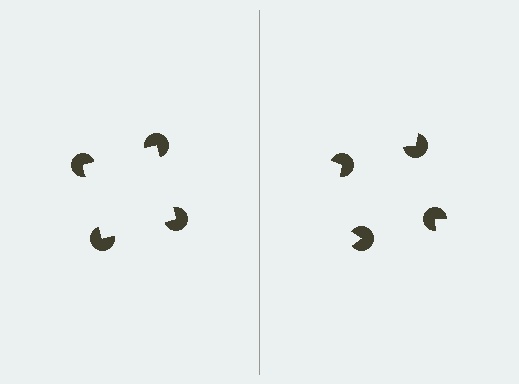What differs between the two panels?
The pac-man discs are positioned identically on both sides; only the wedge orientations differ. On the left they align to a square; on the right they are misaligned.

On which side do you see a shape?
An illusory square appears on the left side. On the right side the wedge cuts are rotated, so no coherent shape forms.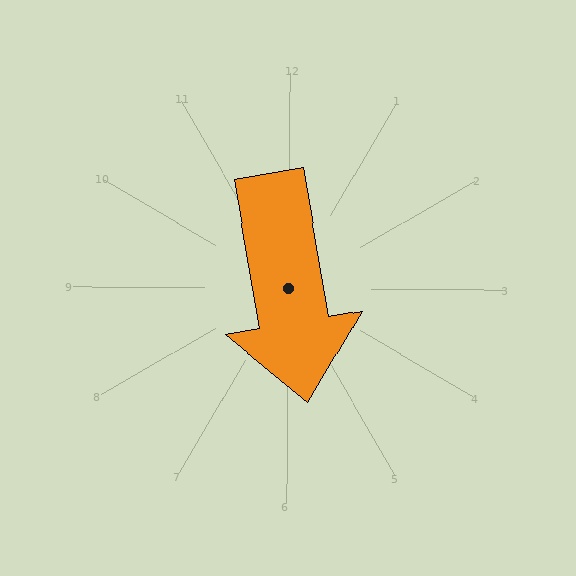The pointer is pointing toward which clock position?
Roughly 6 o'clock.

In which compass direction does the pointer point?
South.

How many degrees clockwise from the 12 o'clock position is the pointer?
Approximately 170 degrees.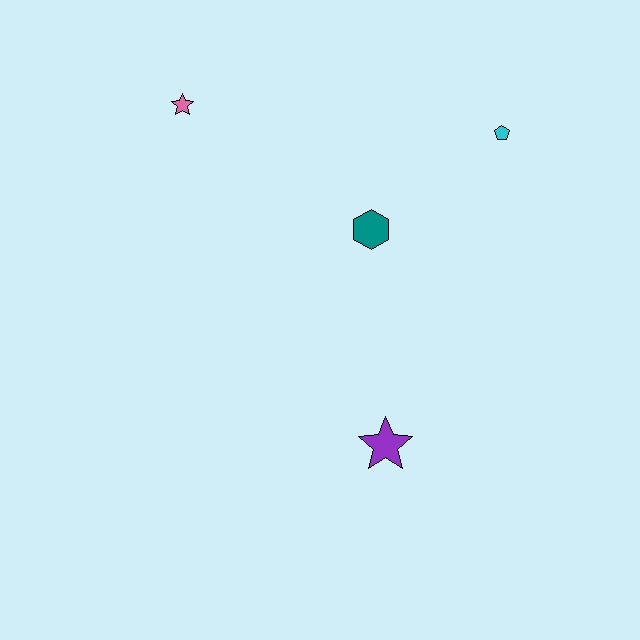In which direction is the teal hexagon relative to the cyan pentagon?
The teal hexagon is to the left of the cyan pentagon.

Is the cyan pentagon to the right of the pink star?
Yes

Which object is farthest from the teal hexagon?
The pink star is farthest from the teal hexagon.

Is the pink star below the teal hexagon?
No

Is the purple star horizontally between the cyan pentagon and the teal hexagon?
Yes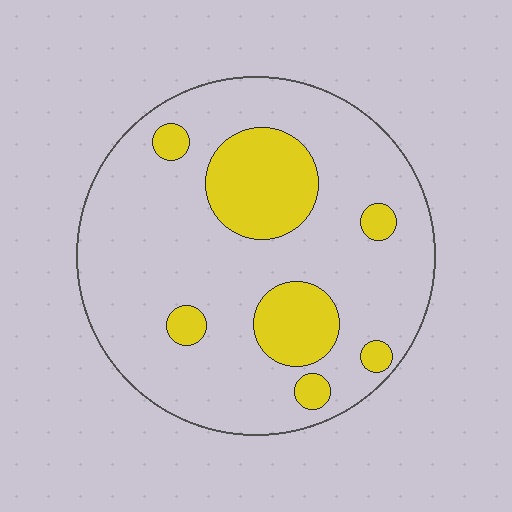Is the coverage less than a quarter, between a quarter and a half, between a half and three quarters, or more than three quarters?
Less than a quarter.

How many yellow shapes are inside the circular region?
7.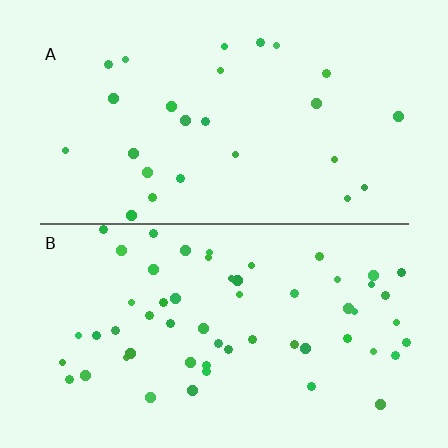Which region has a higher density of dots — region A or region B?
B (the bottom).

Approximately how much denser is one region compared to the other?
Approximately 2.2× — region B over region A.